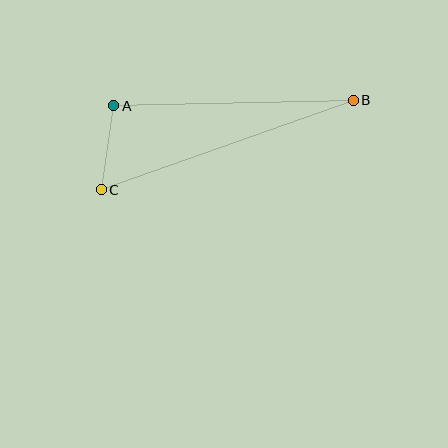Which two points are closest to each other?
Points A and C are closest to each other.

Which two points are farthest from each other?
Points B and C are farthest from each other.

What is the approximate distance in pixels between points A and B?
The distance between A and B is approximately 239 pixels.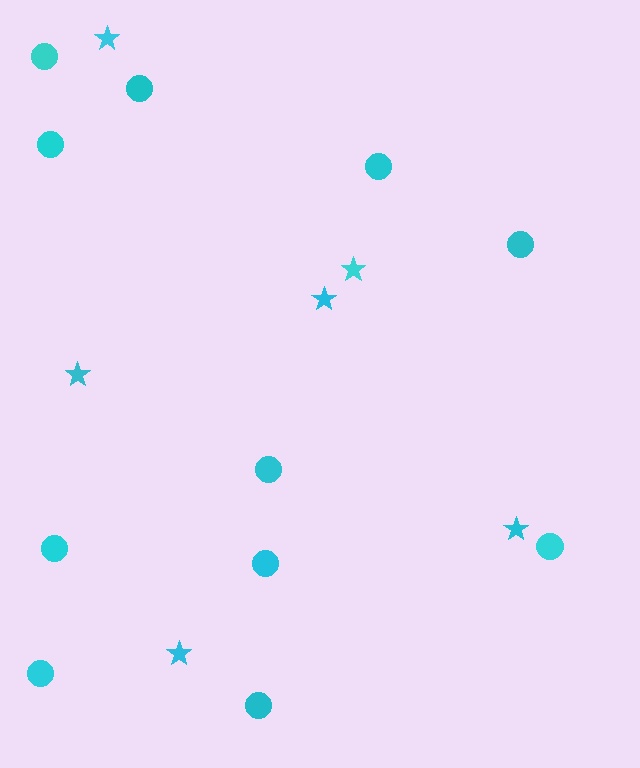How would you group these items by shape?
There are 2 groups: one group of stars (6) and one group of circles (11).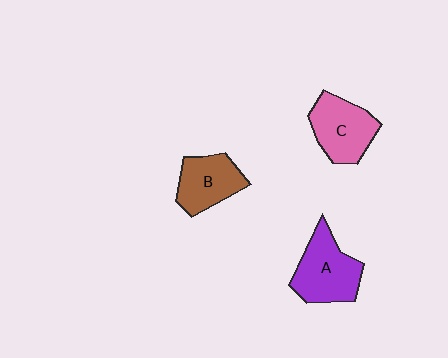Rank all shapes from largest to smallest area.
From largest to smallest: A (purple), C (pink), B (brown).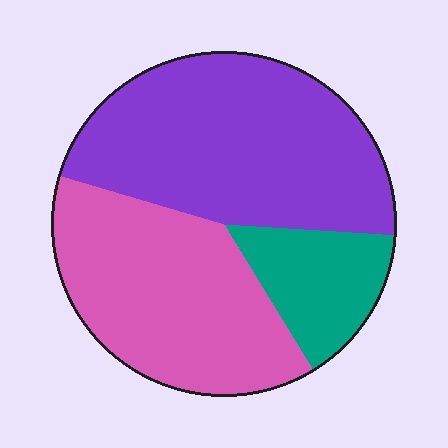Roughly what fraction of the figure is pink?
Pink takes up about three eighths (3/8) of the figure.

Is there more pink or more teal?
Pink.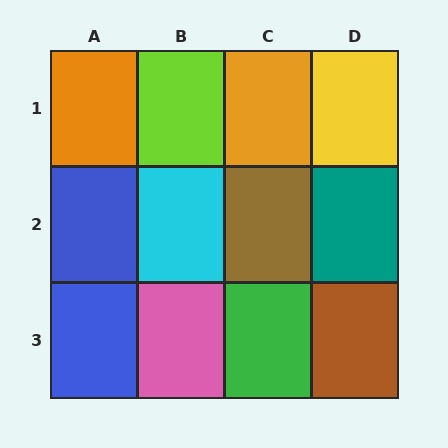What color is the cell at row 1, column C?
Orange.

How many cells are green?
1 cell is green.